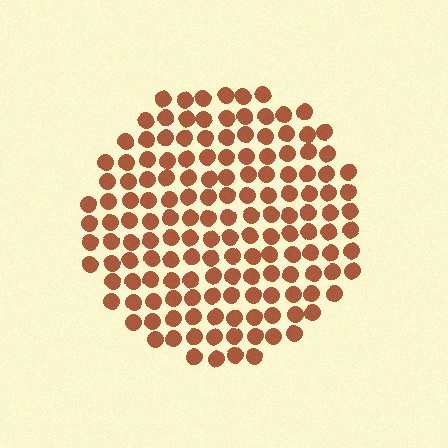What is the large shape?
The large shape is a circle.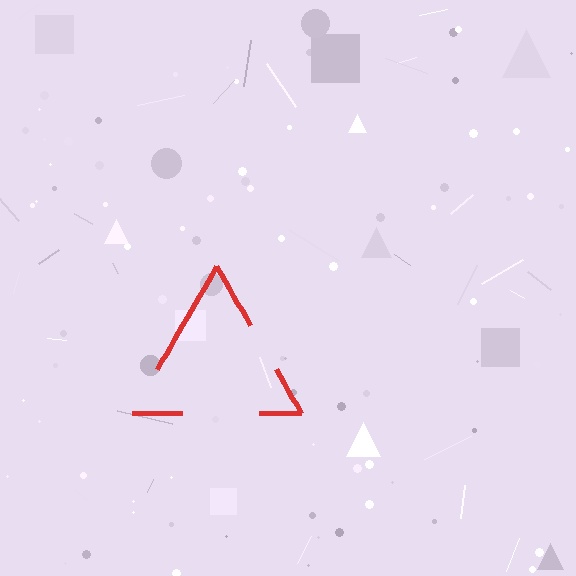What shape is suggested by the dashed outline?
The dashed outline suggests a triangle.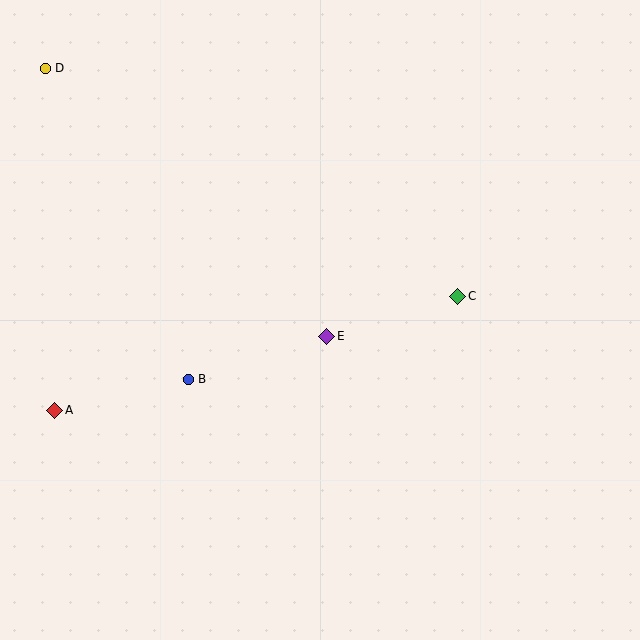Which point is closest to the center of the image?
Point E at (327, 336) is closest to the center.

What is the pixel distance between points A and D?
The distance between A and D is 342 pixels.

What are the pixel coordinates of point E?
Point E is at (327, 336).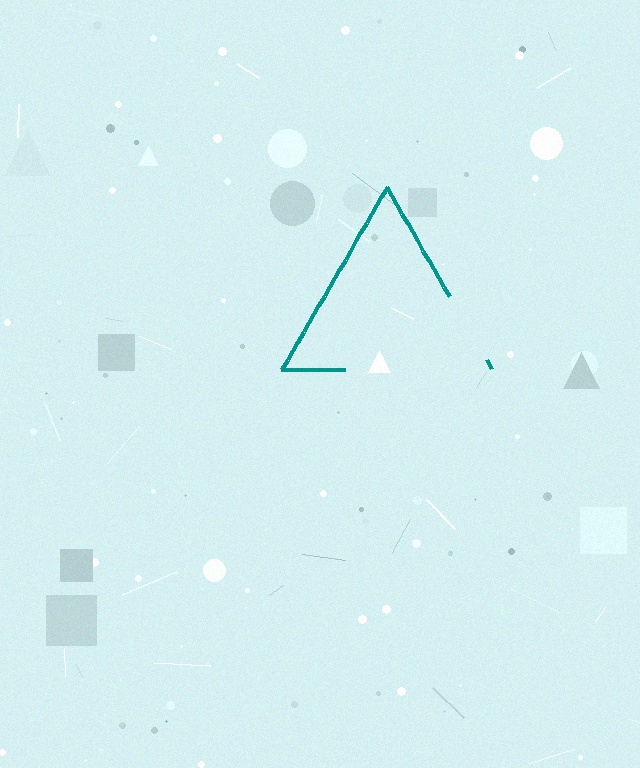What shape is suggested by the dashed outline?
The dashed outline suggests a triangle.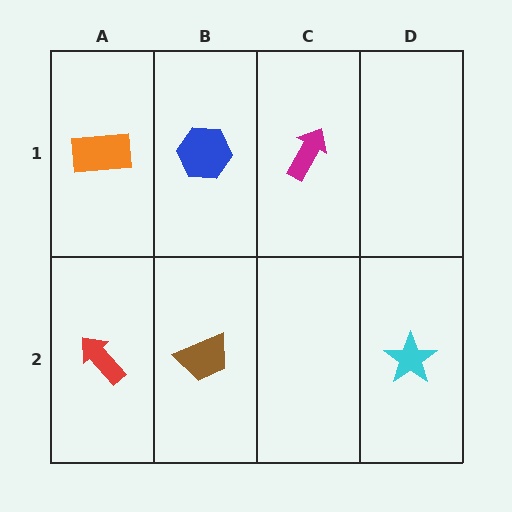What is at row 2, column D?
A cyan star.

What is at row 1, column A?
An orange rectangle.